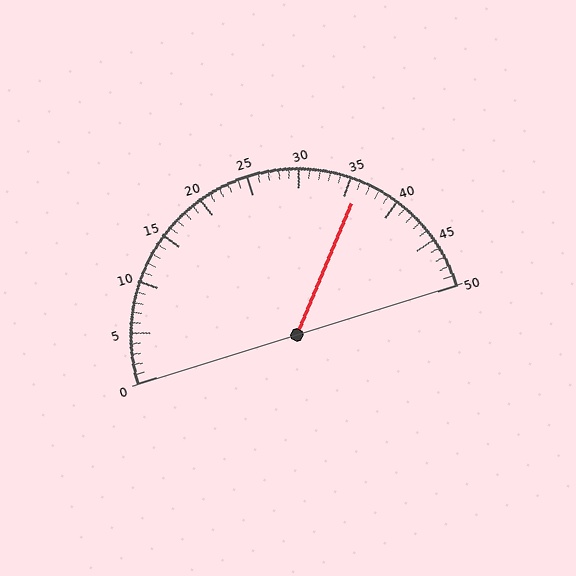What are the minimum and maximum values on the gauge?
The gauge ranges from 0 to 50.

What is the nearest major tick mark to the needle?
The nearest major tick mark is 35.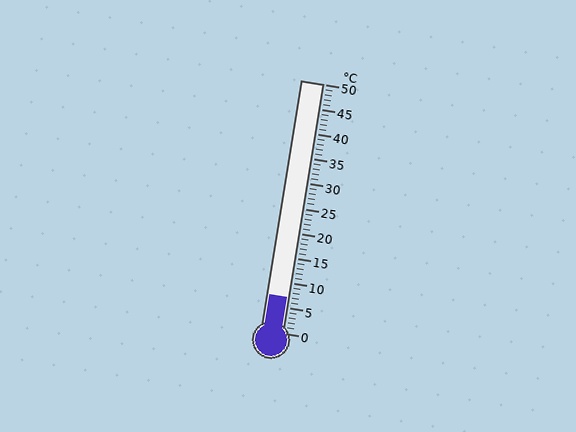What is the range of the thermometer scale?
The thermometer scale ranges from 0°C to 50°C.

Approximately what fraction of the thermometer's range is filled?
The thermometer is filled to approximately 15% of its range.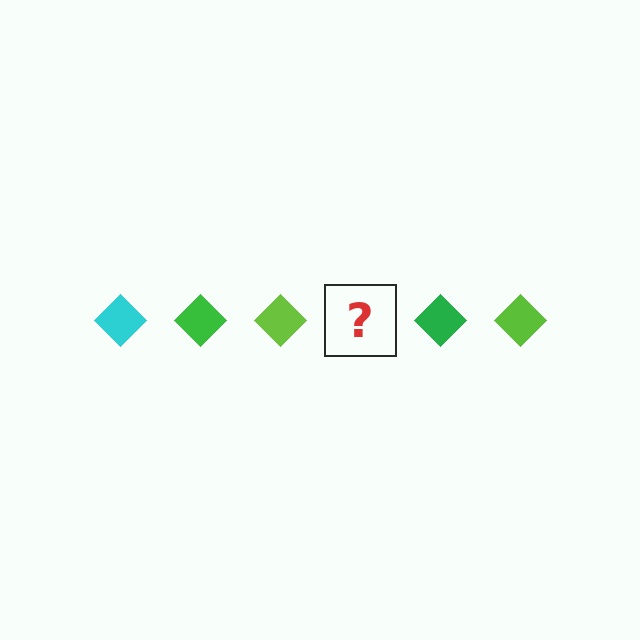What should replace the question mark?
The question mark should be replaced with a cyan diamond.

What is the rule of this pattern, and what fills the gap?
The rule is that the pattern cycles through cyan, green, lime diamonds. The gap should be filled with a cyan diamond.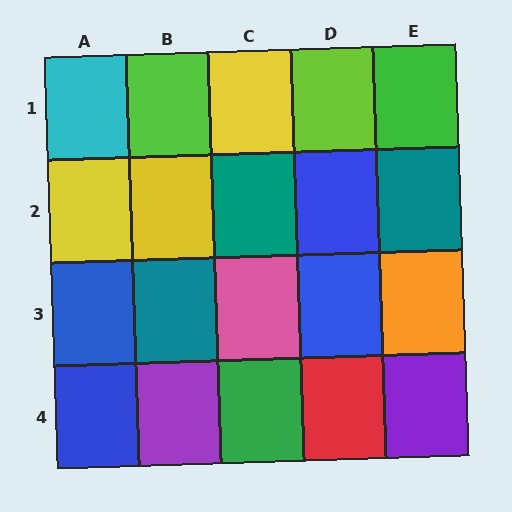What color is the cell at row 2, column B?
Yellow.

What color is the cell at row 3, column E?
Orange.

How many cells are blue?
4 cells are blue.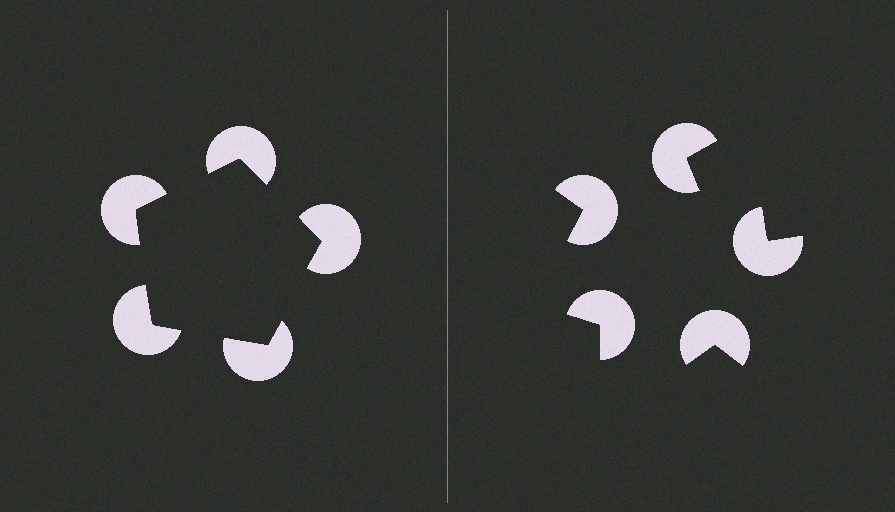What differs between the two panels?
The pac-man discs are positioned identically on both sides; only the wedge orientations differ. On the left they align to a pentagon; on the right they are misaligned.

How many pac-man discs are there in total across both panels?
10 — 5 on each side.